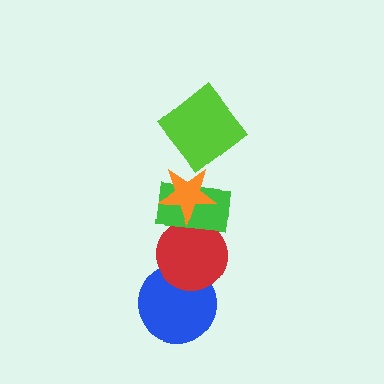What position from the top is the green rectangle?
The green rectangle is 3rd from the top.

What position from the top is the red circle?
The red circle is 4th from the top.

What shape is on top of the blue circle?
The red circle is on top of the blue circle.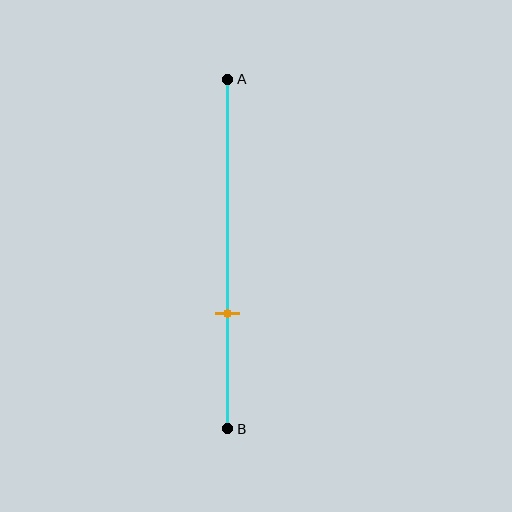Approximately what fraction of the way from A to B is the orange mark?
The orange mark is approximately 65% of the way from A to B.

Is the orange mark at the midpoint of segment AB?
No, the mark is at about 65% from A, not at the 50% midpoint.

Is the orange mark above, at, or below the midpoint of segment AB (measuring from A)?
The orange mark is below the midpoint of segment AB.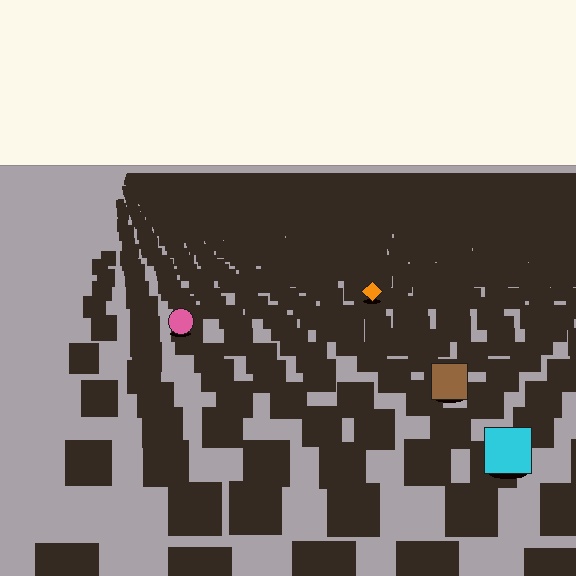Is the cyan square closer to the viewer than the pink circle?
Yes. The cyan square is closer — you can tell from the texture gradient: the ground texture is coarser near it.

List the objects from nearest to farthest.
From nearest to farthest: the cyan square, the brown square, the pink circle, the orange diamond.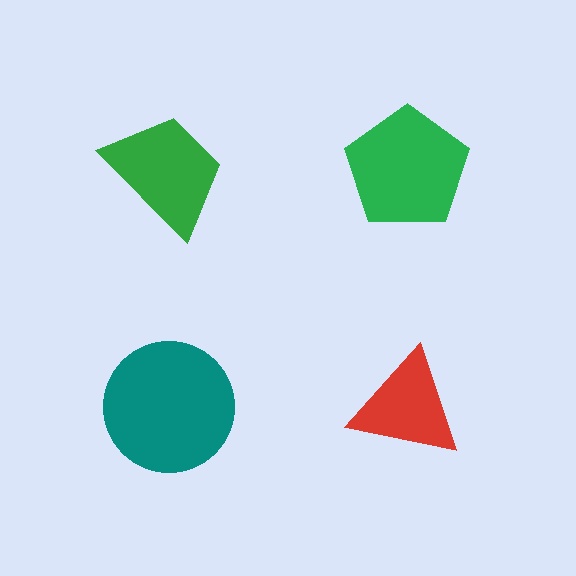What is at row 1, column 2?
A green pentagon.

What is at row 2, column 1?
A teal circle.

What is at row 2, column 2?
A red triangle.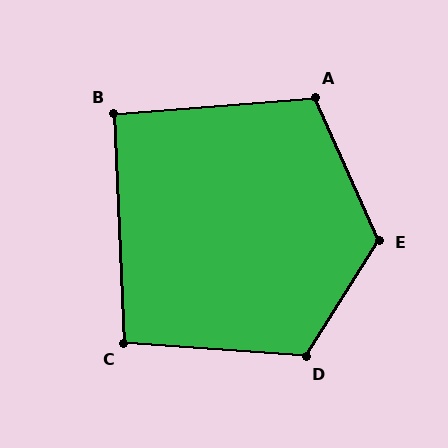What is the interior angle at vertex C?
Approximately 97 degrees (obtuse).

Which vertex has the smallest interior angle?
B, at approximately 92 degrees.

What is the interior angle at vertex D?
Approximately 118 degrees (obtuse).